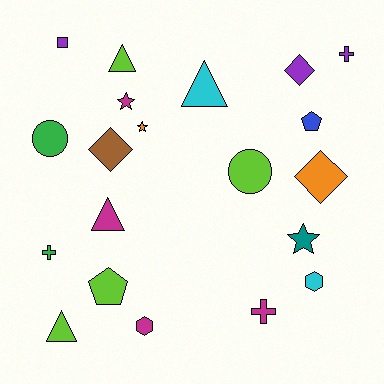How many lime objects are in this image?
There are 4 lime objects.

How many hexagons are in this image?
There are 2 hexagons.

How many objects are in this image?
There are 20 objects.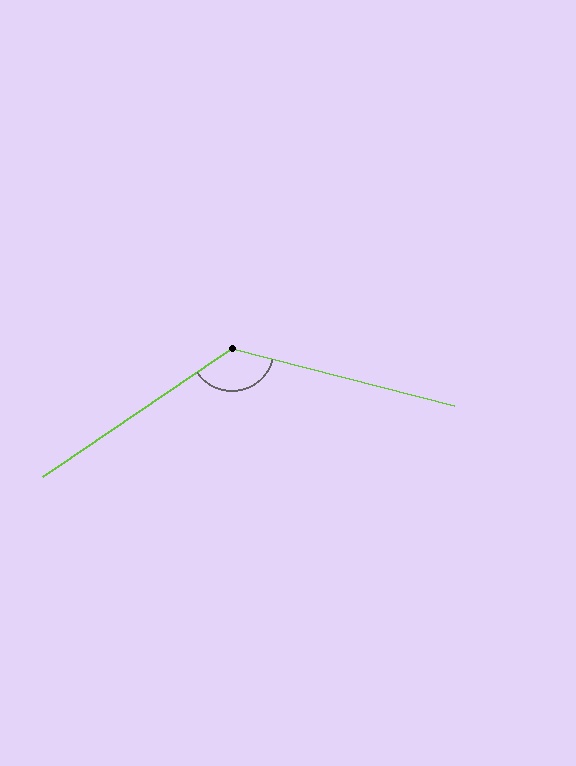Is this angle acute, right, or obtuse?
It is obtuse.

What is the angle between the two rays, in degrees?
Approximately 131 degrees.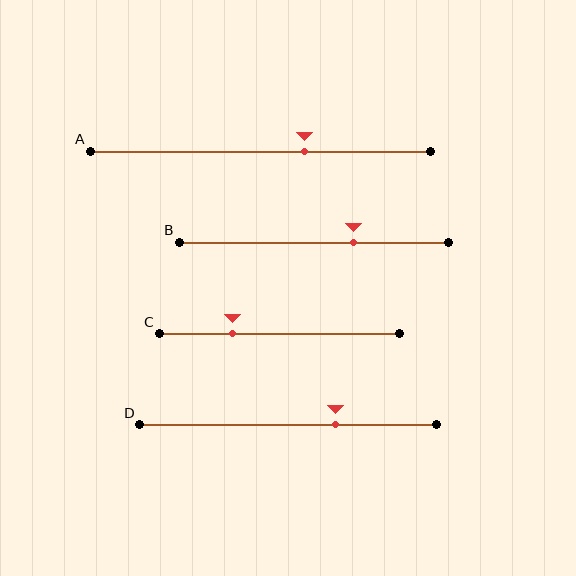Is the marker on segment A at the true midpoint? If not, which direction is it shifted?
No, the marker on segment A is shifted to the right by about 13% of the segment length.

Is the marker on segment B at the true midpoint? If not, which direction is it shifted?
No, the marker on segment B is shifted to the right by about 15% of the segment length.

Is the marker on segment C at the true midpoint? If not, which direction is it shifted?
No, the marker on segment C is shifted to the left by about 20% of the segment length.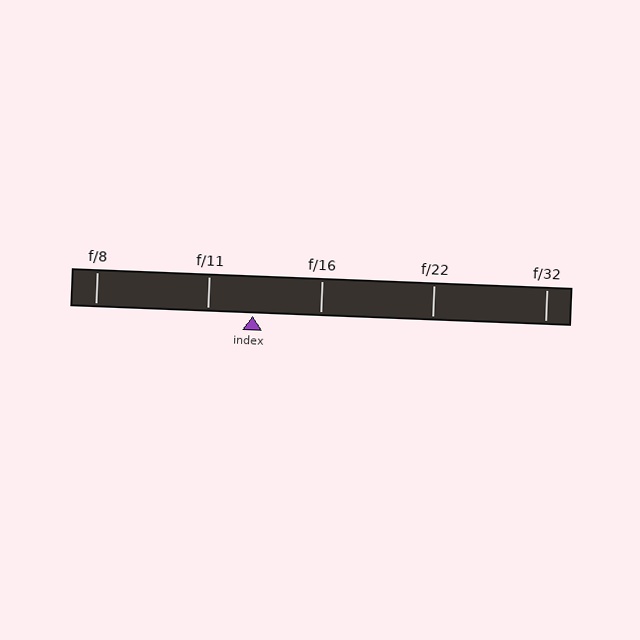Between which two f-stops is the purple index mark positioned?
The index mark is between f/11 and f/16.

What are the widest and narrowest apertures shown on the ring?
The widest aperture shown is f/8 and the narrowest is f/32.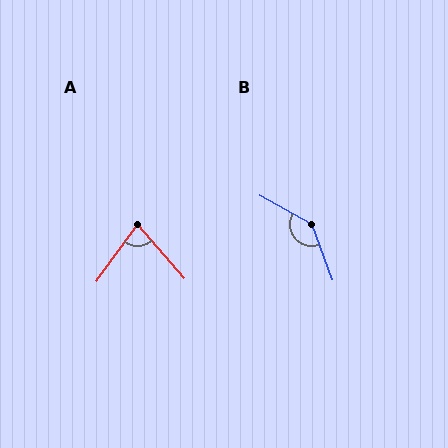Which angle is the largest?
B, at approximately 140 degrees.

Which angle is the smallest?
A, at approximately 77 degrees.